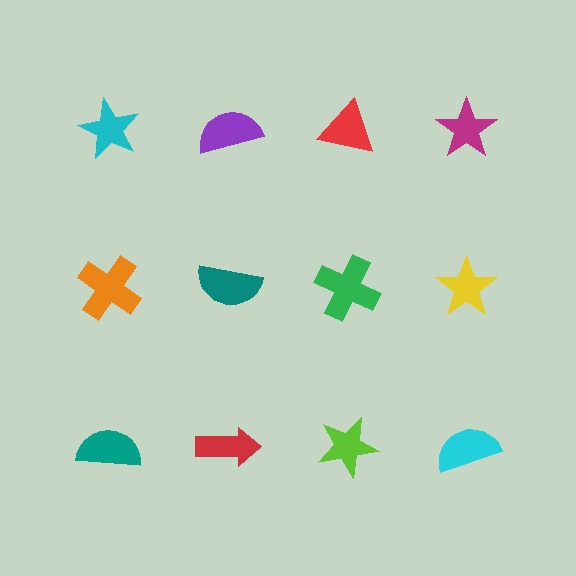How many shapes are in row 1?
4 shapes.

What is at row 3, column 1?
A teal semicircle.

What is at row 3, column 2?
A red arrow.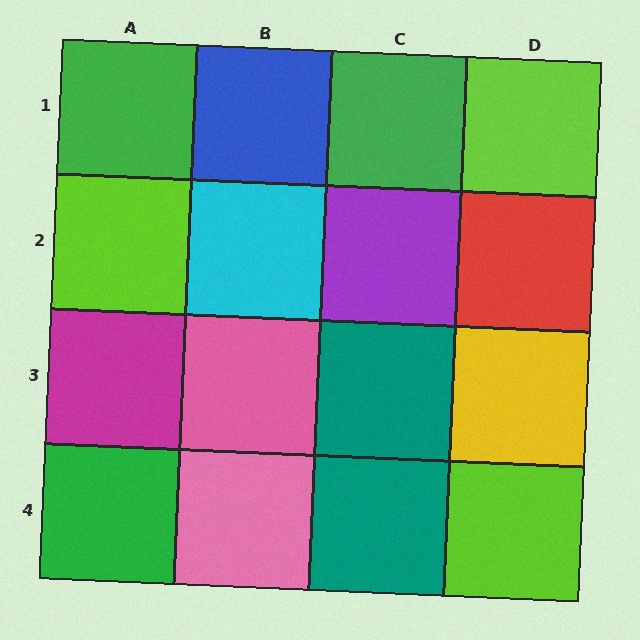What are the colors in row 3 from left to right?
Magenta, pink, teal, yellow.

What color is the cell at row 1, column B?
Blue.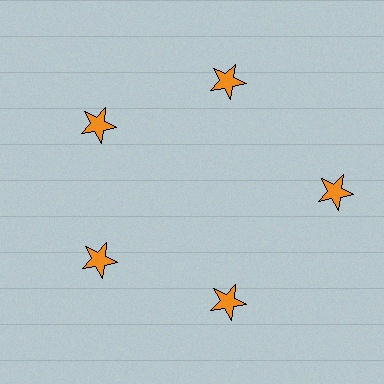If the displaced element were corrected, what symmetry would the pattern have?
It would have 5-fold rotational symmetry — the pattern would map onto itself every 72 degrees.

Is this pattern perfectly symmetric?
No. The 5 orange stars are arranged in a ring, but one element near the 3 o'clock position is pushed outward from the center, breaking the 5-fold rotational symmetry.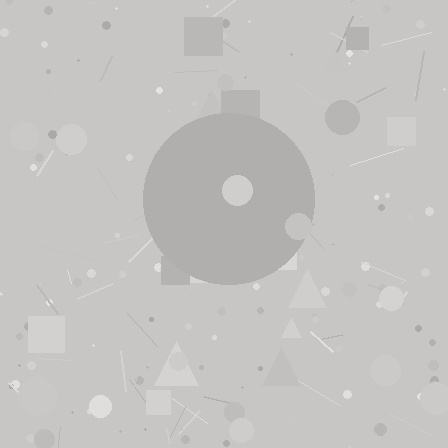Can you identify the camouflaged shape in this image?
The camouflaged shape is a circle.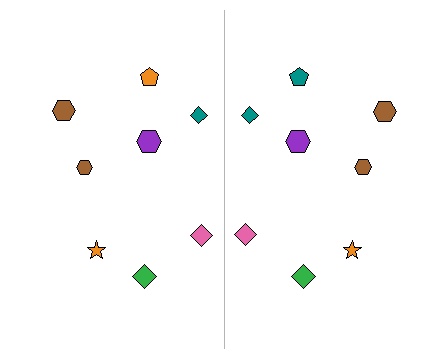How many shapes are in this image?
There are 16 shapes in this image.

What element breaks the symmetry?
The teal pentagon on the right side breaks the symmetry — its mirror counterpart is orange.